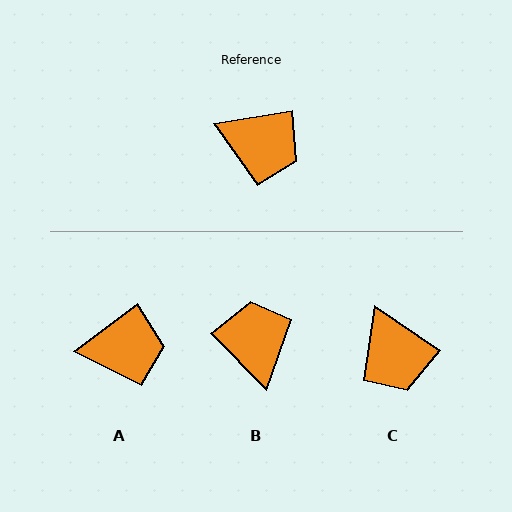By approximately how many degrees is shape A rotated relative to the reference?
Approximately 27 degrees counter-clockwise.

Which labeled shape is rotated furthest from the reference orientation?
B, about 125 degrees away.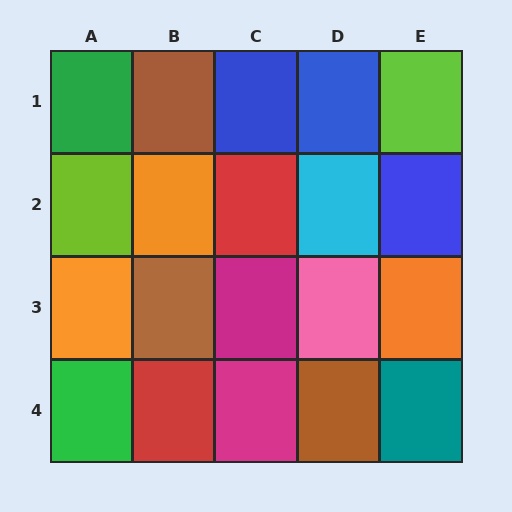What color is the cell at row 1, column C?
Blue.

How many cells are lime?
2 cells are lime.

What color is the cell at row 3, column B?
Brown.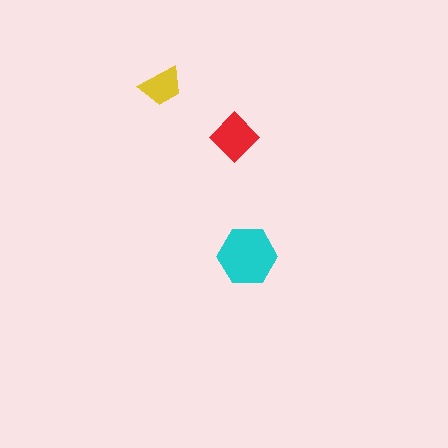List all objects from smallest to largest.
The yellow trapezoid, the red diamond, the cyan hexagon.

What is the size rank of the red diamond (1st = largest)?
2nd.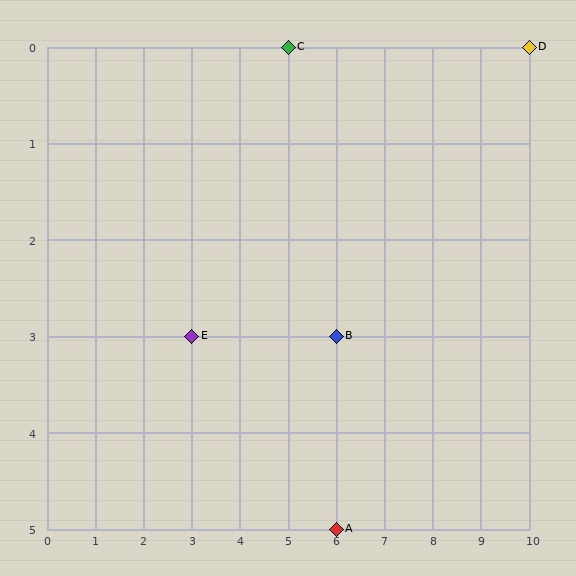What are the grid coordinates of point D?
Point D is at grid coordinates (10, 0).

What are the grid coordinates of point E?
Point E is at grid coordinates (3, 3).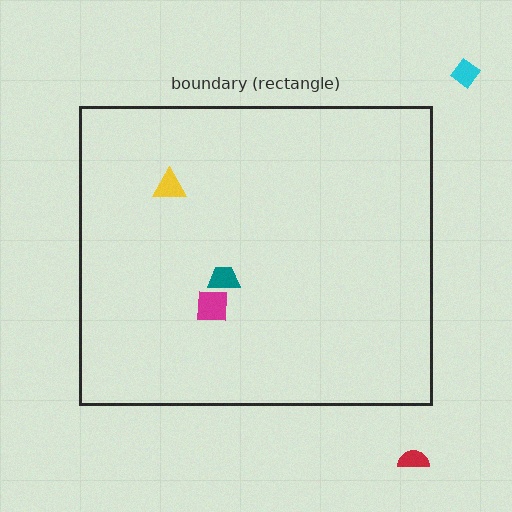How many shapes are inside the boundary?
3 inside, 2 outside.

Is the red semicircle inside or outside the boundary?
Outside.